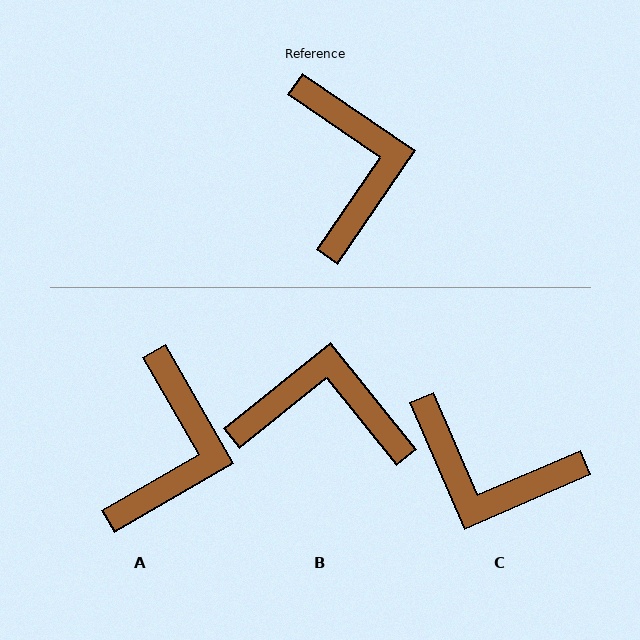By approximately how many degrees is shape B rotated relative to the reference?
Approximately 73 degrees counter-clockwise.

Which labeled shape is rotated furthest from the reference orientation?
C, about 122 degrees away.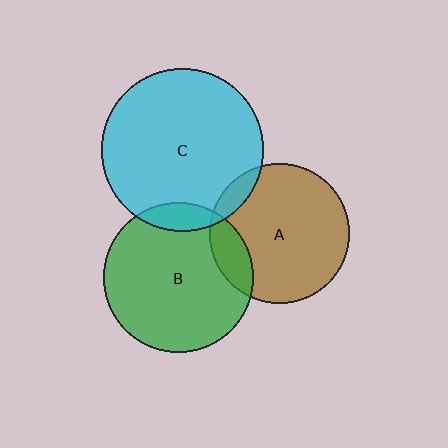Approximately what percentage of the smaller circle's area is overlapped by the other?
Approximately 10%.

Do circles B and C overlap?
Yes.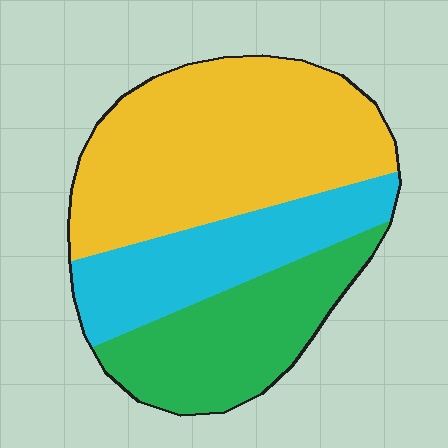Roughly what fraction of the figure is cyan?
Cyan covers roughly 25% of the figure.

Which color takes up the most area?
Yellow, at roughly 50%.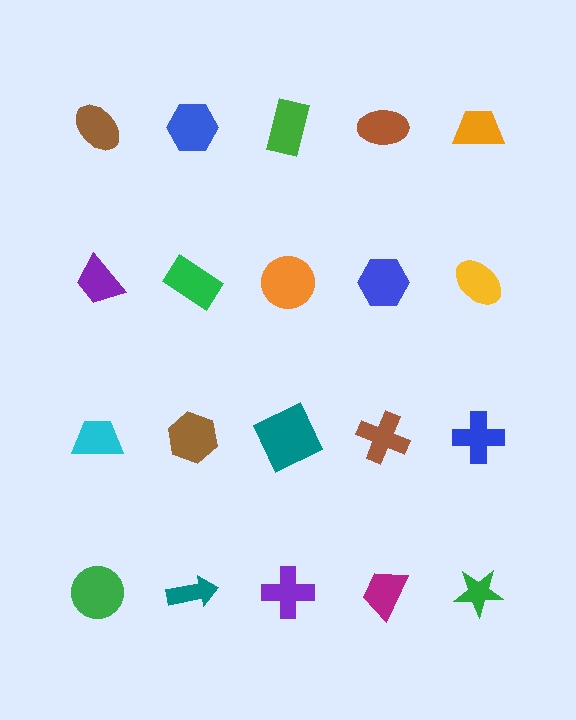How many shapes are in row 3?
5 shapes.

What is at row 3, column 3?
A teal square.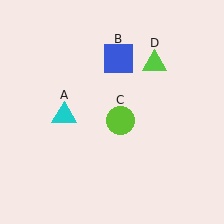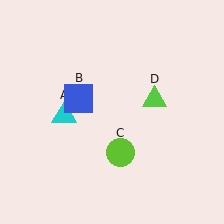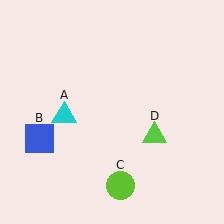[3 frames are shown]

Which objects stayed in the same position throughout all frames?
Cyan triangle (object A) remained stationary.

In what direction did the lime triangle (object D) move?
The lime triangle (object D) moved down.